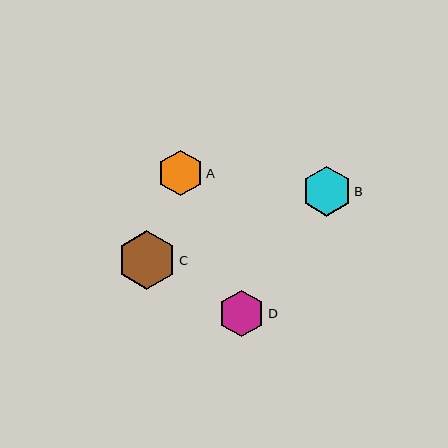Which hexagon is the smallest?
Hexagon A is the smallest with a size of approximately 45 pixels.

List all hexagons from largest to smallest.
From largest to smallest: C, B, D, A.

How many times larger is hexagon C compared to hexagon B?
Hexagon C is approximately 1.2 times the size of hexagon B.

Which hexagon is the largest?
Hexagon C is the largest with a size of approximately 59 pixels.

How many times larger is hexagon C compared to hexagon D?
Hexagon C is approximately 1.3 times the size of hexagon D.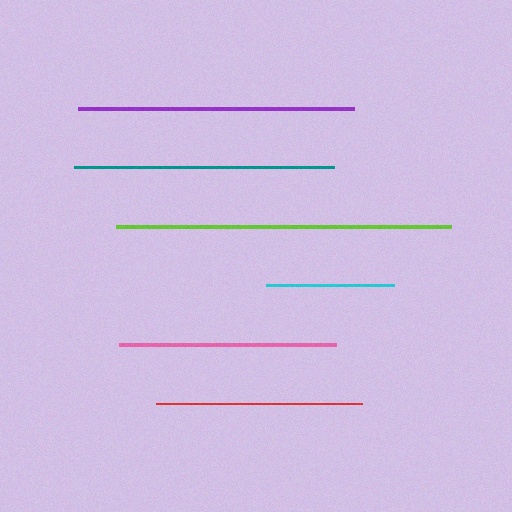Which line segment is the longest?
The lime line is the longest at approximately 336 pixels.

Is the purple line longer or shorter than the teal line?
The purple line is longer than the teal line.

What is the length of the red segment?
The red segment is approximately 206 pixels long.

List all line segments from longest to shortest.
From longest to shortest: lime, purple, teal, pink, red, cyan.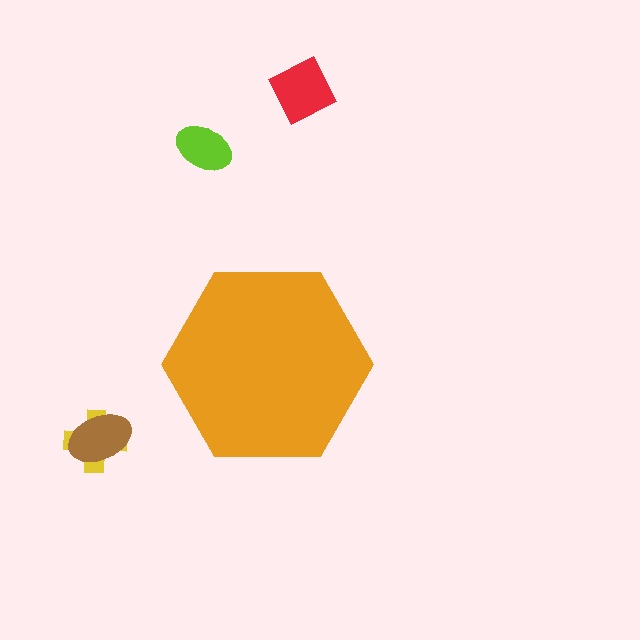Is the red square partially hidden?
No, the red square is fully visible.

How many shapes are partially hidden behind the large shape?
0 shapes are partially hidden.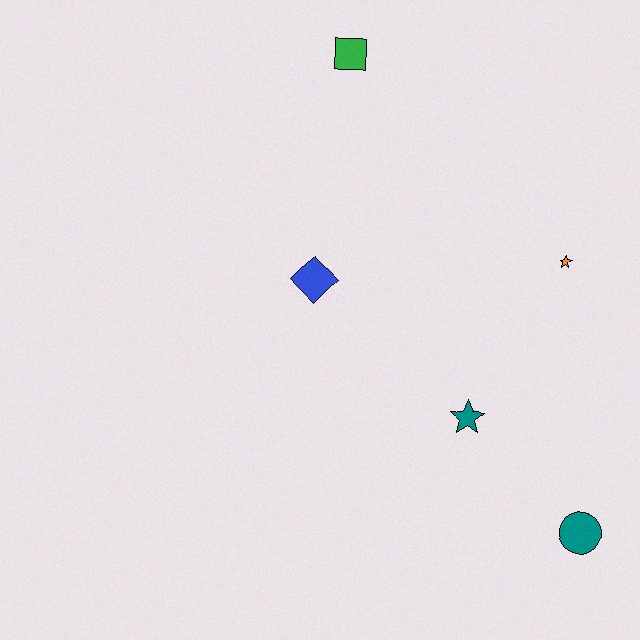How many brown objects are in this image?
There are no brown objects.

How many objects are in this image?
There are 5 objects.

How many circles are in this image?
There is 1 circle.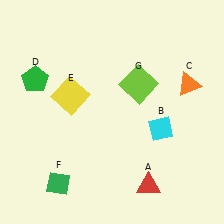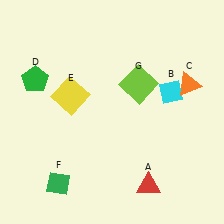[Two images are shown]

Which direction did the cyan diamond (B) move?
The cyan diamond (B) moved up.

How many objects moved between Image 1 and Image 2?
1 object moved between the two images.